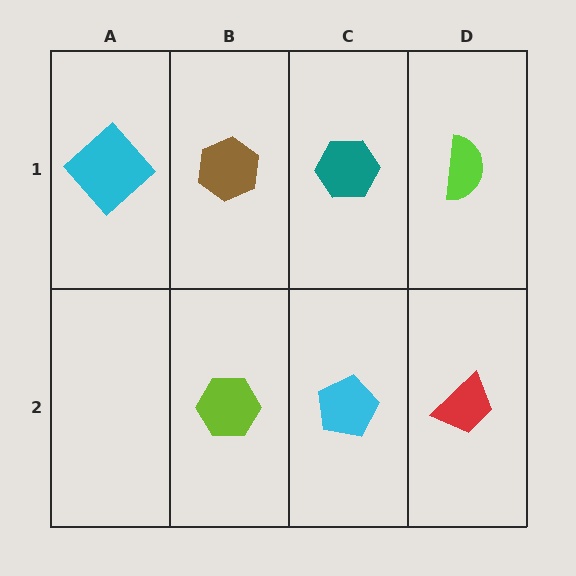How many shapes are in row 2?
3 shapes.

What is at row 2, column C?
A cyan pentagon.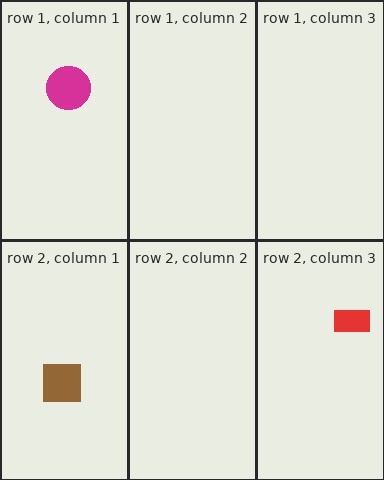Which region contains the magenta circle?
The row 1, column 1 region.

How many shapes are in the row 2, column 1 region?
1.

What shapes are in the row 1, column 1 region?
The magenta circle.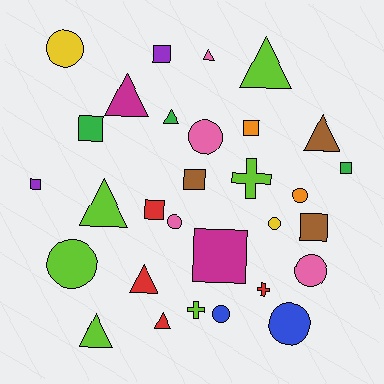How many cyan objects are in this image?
There are no cyan objects.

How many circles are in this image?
There are 9 circles.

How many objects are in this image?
There are 30 objects.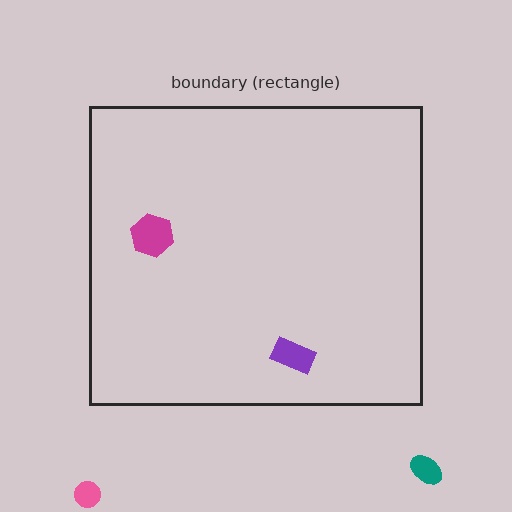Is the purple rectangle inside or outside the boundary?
Inside.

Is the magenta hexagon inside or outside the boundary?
Inside.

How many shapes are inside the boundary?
2 inside, 2 outside.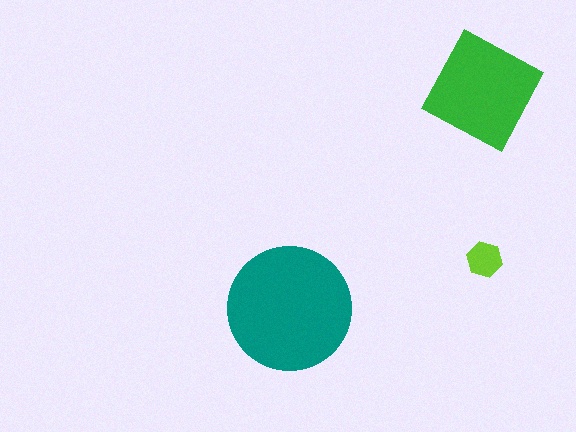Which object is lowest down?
The teal circle is bottommost.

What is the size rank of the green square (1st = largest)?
2nd.